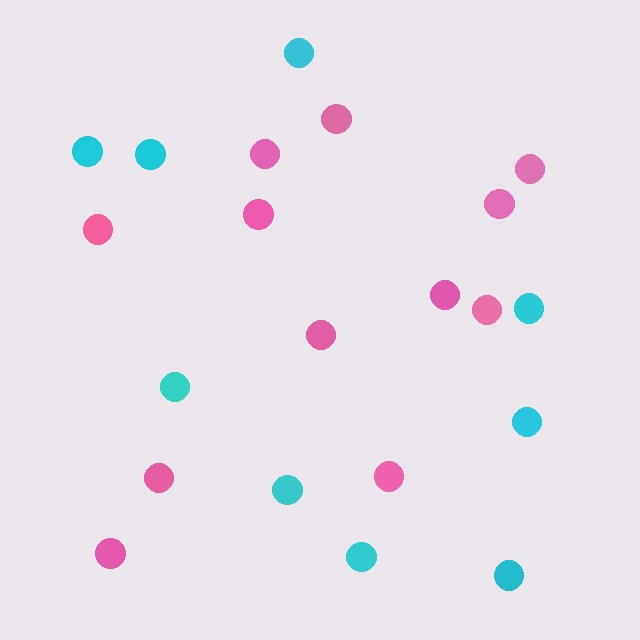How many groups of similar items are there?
There are 2 groups: one group of pink circles (12) and one group of cyan circles (9).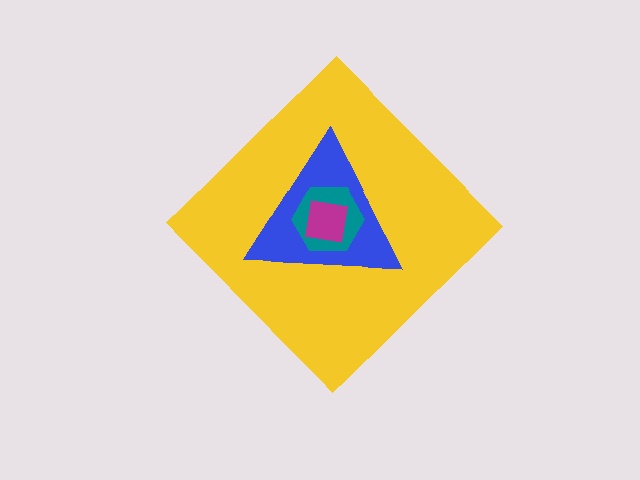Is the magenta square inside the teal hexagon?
Yes.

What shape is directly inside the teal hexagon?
The magenta square.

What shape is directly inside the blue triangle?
The teal hexagon.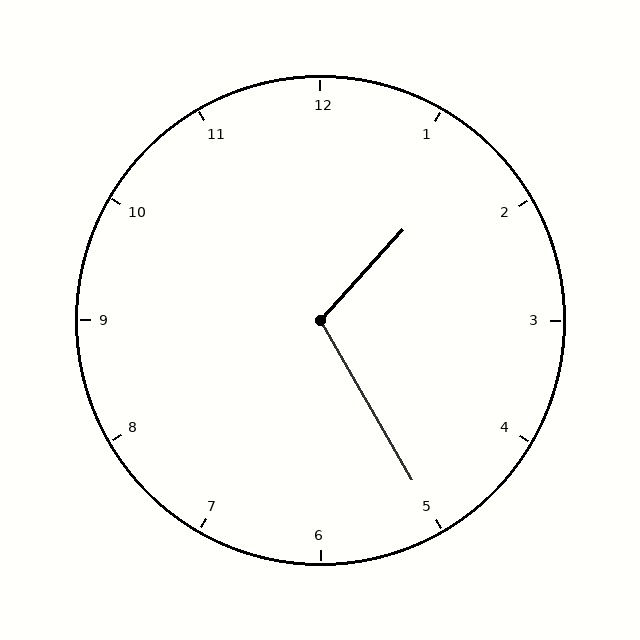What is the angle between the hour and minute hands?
Approximately 108 degrees.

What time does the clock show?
1:25.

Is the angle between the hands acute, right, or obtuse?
It is obtuse.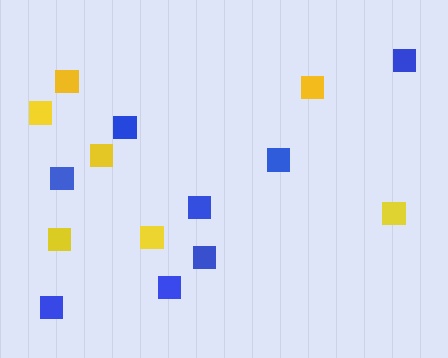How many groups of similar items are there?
There are 2 groups: one group of blue squares (8) and one group of yellow squares (7).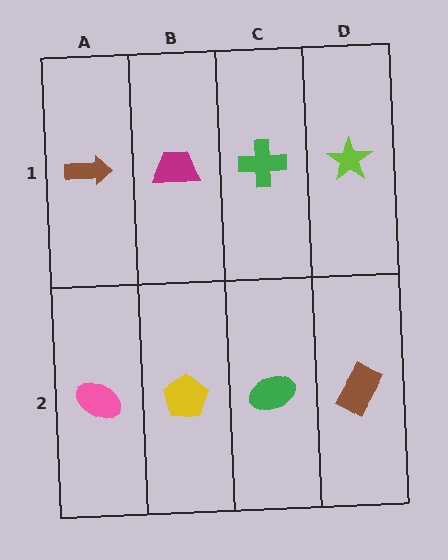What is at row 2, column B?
A yellow pentagon.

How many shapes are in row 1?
4 shapes.